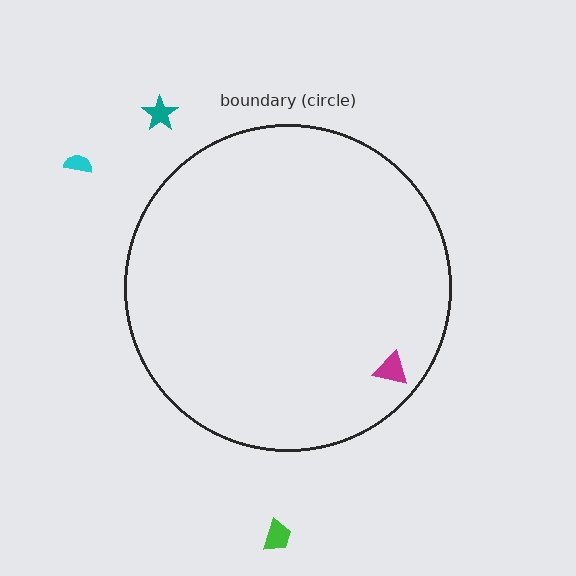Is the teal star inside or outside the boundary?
Outside.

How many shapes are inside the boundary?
1 inside, 3 outside.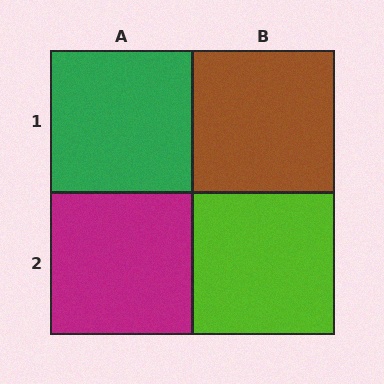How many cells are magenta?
1 cell is magenta.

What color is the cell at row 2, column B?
Lime.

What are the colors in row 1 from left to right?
Green, brown.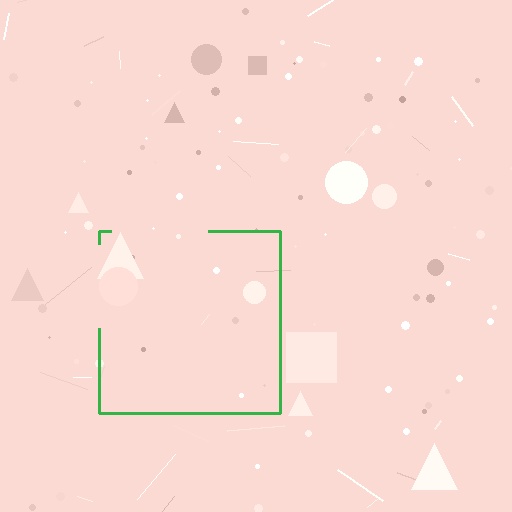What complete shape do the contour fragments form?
The contour fragments form a square.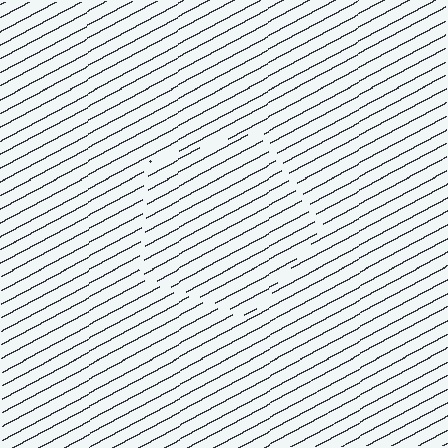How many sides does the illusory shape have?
5 sides — the line-ends trace a pentagon.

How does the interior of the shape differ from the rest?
The interior of the shape contains the same grating, shifted by half a period — the contour is defined by the phase discontinuity where line-ends from the inner and outer gratings abut.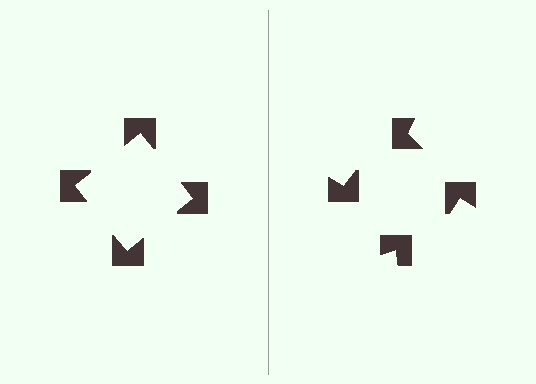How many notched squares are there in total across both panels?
8 — 4 on each side.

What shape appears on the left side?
An illusory square.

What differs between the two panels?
The notched squares are positioned identically on both sides; only the wedge orientations differ. On the left they align to a square; on the right they are misaligned.